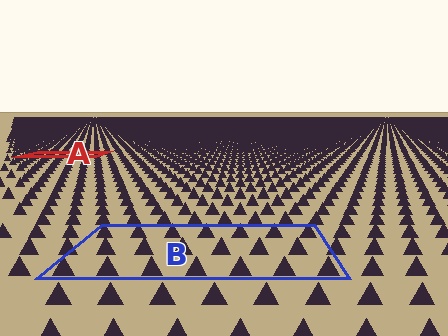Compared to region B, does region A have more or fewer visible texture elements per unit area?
Region A has more texture elements per unit area — they are packed more densely because it is farther away.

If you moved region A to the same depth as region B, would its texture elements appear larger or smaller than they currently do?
They would appear larger. At a closer depth, the same texture elements are projected at a bigger on-screen size.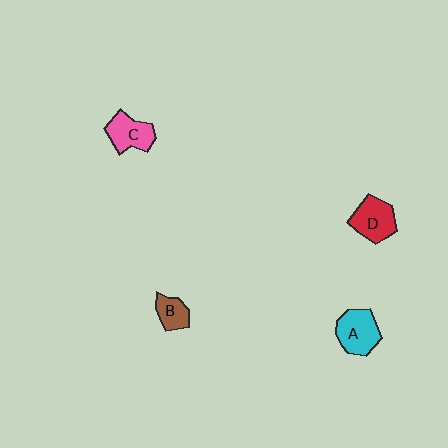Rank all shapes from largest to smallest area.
From largest to smallest: A (cyan), D (red), C (pink), B (brown).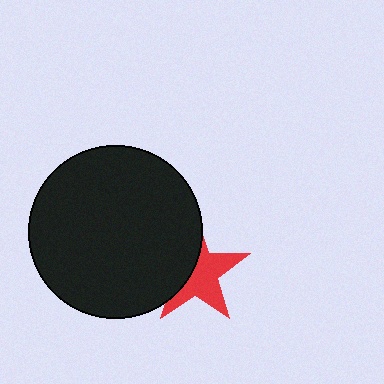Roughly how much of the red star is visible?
About half of it is visible (roughly 57%).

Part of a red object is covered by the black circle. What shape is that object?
It is a star.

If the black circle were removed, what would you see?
You would see the complete red star.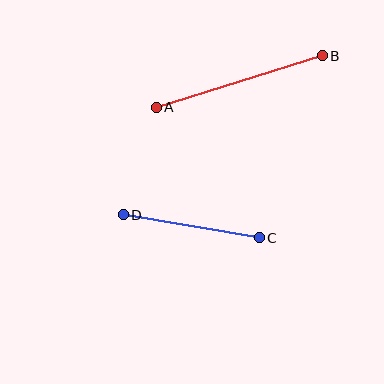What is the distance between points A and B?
The distance is approximately 174 pixels.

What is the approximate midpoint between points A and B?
The midpoint is at approximately (239, 81) pixels.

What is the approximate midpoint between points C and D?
The midpoint is at approximately (191, 226) pixels.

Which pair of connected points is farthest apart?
Points A and B are farthest apart.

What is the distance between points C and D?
The distance is approximately 138 pixels.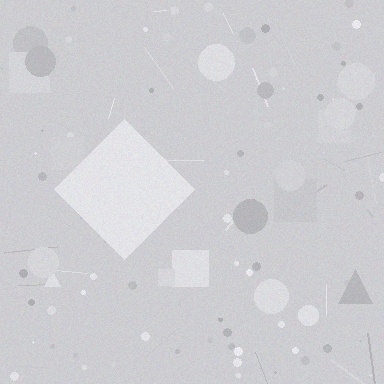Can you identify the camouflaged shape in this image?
The camouflaged shape is a diamond.